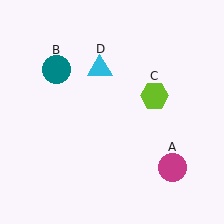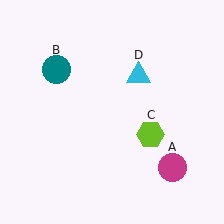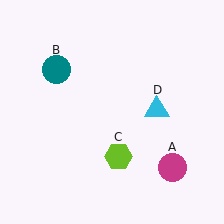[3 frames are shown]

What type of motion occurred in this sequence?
The lime hexagon (object C), cyan triangle (object D) rotated clockwise around the center of the scene.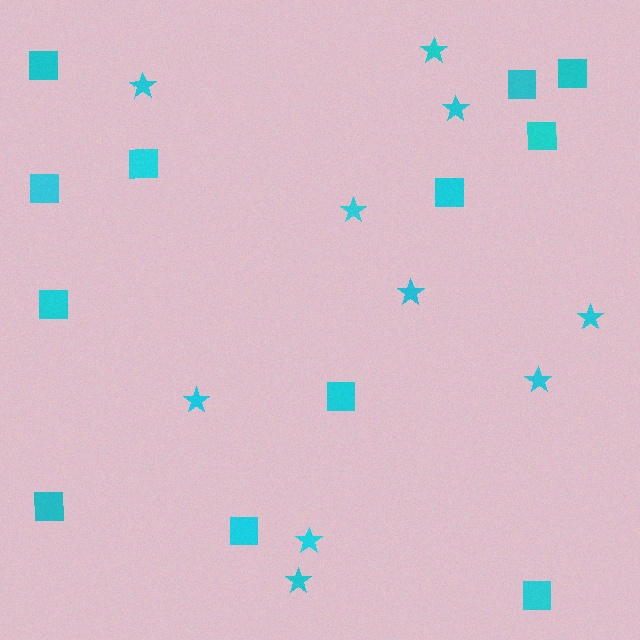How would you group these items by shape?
There are 2 groups: one group of squares (12) and one group of stars (10).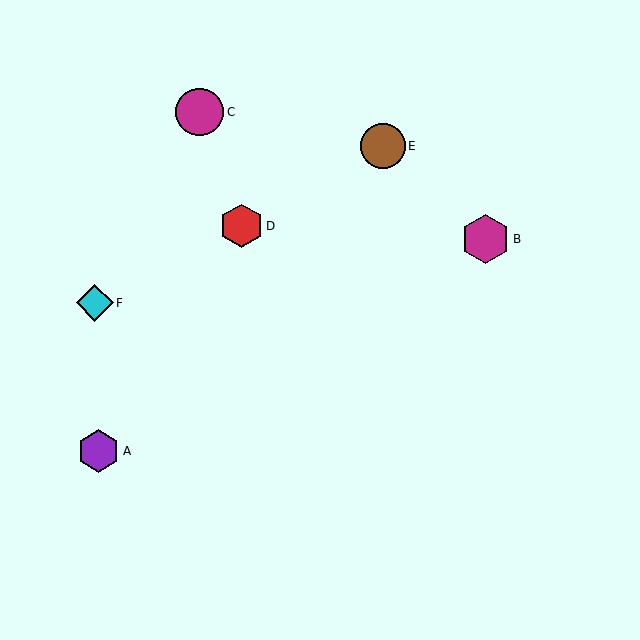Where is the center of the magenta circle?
The center of the magenta circle is at (200, 112).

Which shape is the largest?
The magenta hexagon (labeled B) is the largest.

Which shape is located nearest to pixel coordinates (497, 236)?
The magenta hexagon (labeled B) at (486, 239) is nearest to that location.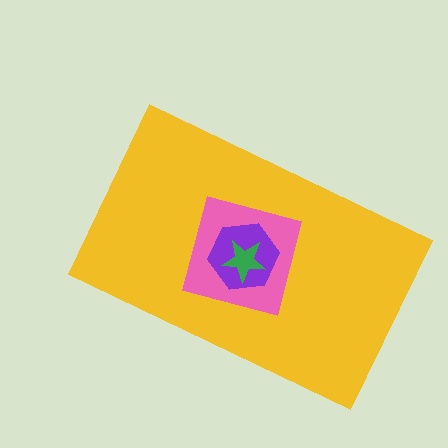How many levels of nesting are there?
4.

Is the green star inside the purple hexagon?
Yes.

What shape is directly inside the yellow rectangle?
The pink square.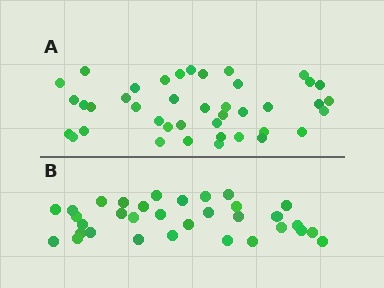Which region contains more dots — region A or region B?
Region A (the top region) has more dots.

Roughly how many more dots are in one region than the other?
Region A has roughly 8 or so more dots than region B.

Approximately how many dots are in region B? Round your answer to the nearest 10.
About 30 dots. (The exact count is 33, which rounds to 30.)